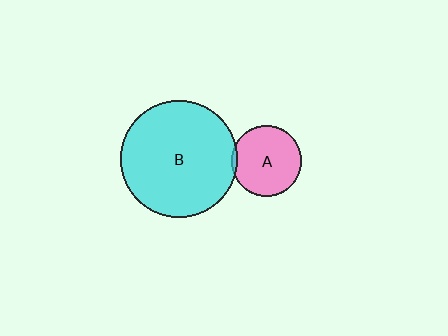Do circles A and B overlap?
Yes.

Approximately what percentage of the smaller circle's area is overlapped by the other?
Approximately 5%.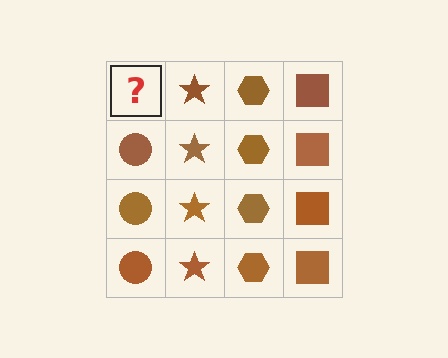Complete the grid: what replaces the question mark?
The question mark should be replaced with a brown circle.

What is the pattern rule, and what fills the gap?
The rule is that each column has a consistent shape. The gap should be filled with a brown circle.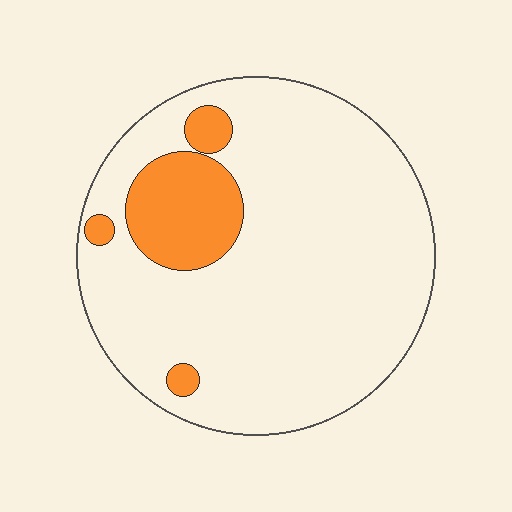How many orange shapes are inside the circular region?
4.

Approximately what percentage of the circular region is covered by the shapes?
Approximately 15%.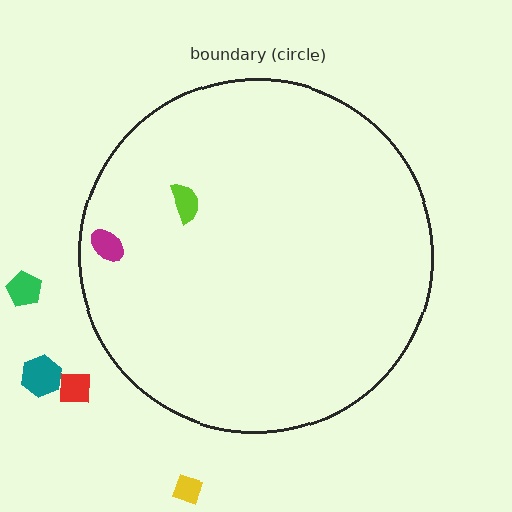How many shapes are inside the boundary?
2 inside, 4 outside.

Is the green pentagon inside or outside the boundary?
Outside.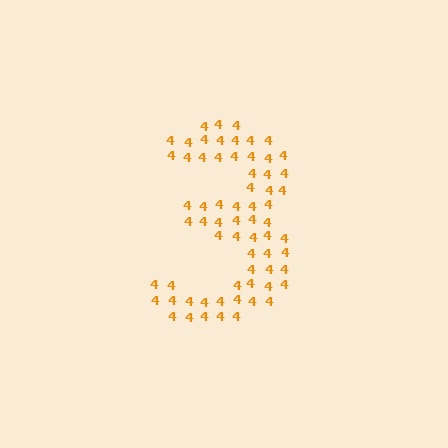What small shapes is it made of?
It is made of small digit 4's.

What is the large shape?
The large shape is the digit 3.